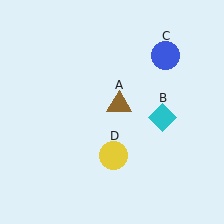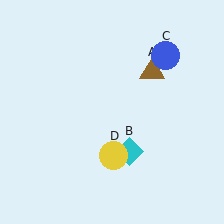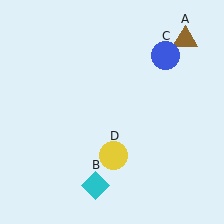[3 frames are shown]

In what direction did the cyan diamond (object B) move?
The cyan diamond (object B) moved down and to the left.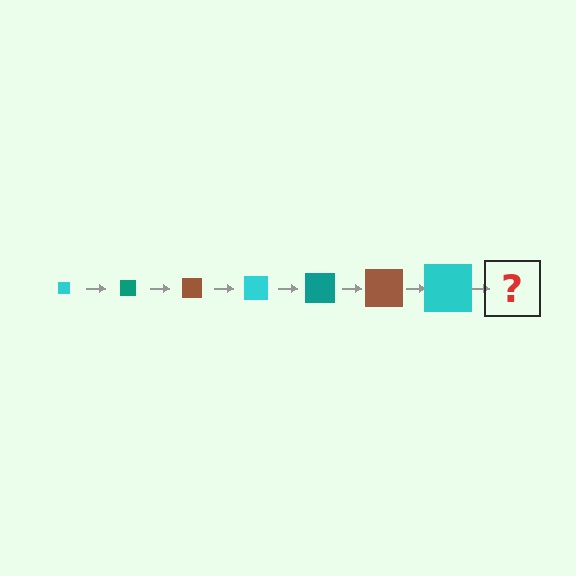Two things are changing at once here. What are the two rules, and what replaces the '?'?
The two rules are that the square grows larger each step and the color cycles through cyan, teal, and brown. The '?' should be a teal square, larger than the previous one.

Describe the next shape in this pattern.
It should be a teal square, larger than the previous one.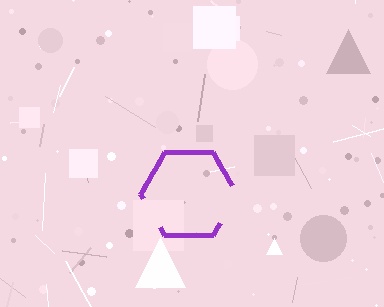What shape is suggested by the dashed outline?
The dashed outline suggests a hexagon.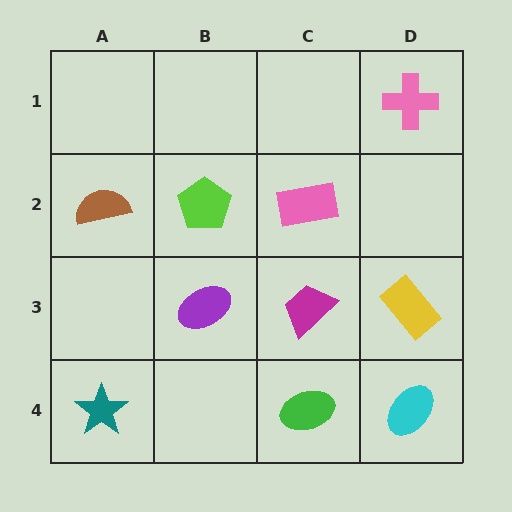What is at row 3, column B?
A purple ellipse.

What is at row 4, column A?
A teal star.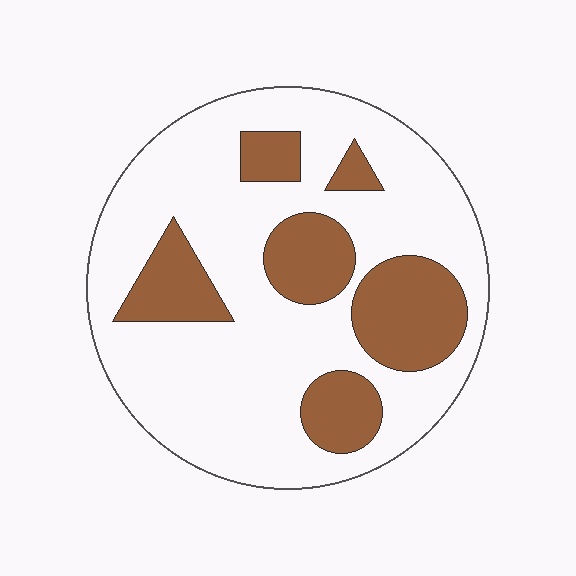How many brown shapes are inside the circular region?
6.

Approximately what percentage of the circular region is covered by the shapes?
Approximately 25%.